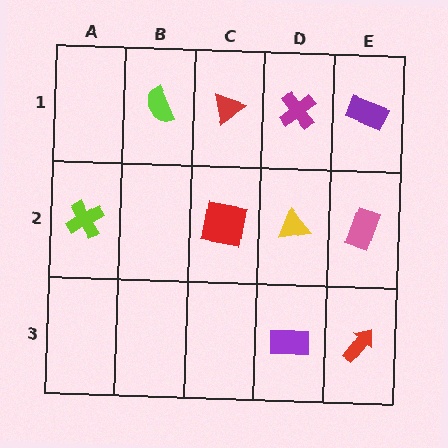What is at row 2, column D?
A yellow triangle.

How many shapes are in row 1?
4 shapes.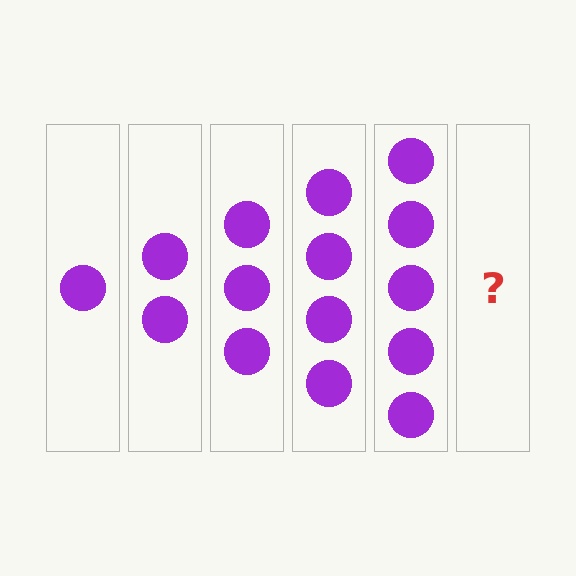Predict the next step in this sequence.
The next step is 6 circles.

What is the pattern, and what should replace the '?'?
The pattern is that each step adds one more circle. The '?' should be 6 circles.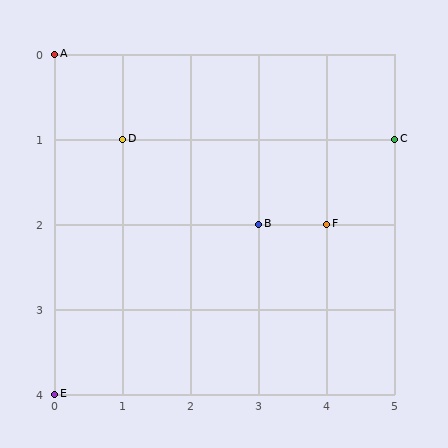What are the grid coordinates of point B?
Point B is at grid coordinates (3, 2).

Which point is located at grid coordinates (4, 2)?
Point F is at (4, 2).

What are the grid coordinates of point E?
Point E is at grid coordinates (0, 4).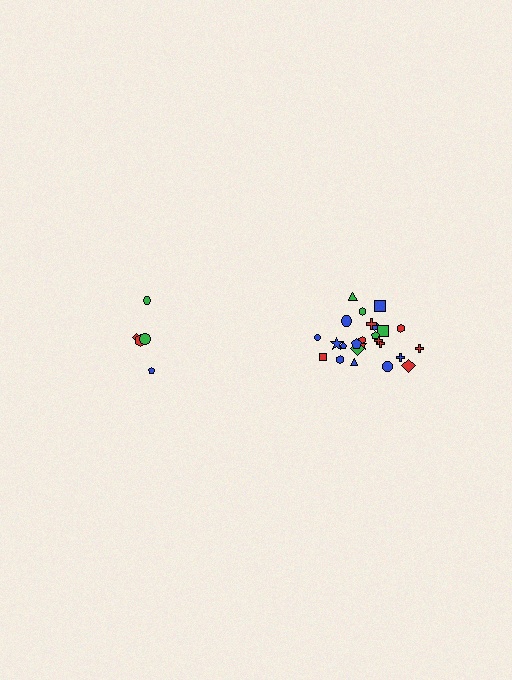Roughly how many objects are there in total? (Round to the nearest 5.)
Roughly 30 objects in total.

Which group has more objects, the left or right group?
The right group.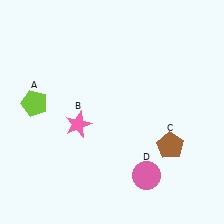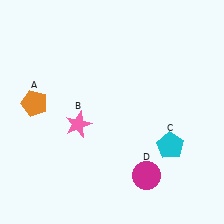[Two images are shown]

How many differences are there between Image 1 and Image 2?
There are 3 differences between the two images.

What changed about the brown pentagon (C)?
In Image 1, C is brown. In Image 2, it changed to cyan.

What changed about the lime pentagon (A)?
In Image 1, A is lime. In Image 2, it changed to orange.